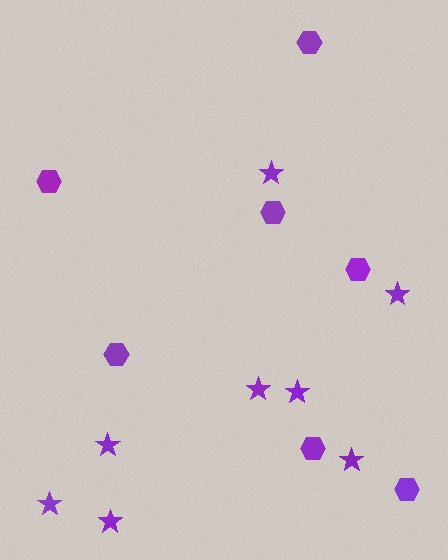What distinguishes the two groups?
There are 2 groups: one group of stars (8) and one group of hexagons (7).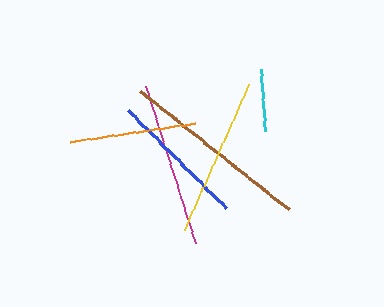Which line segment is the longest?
The brown line is the longest at approximately 191 pixels.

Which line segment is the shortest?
The cyan line is the shortest at approximately 62 pixels.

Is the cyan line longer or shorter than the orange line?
The orange line is longer than the cyan line.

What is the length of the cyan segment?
The cyan segment is approximately 62 pixels long.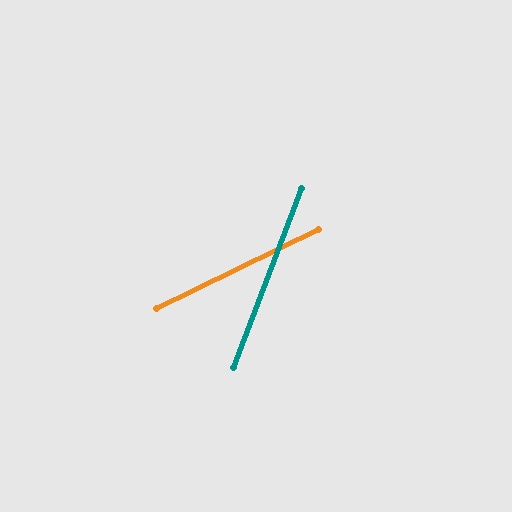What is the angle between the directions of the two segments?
Approximately 43 degrees.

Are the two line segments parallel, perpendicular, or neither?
Neither parallel nor perpendicular — they differ by about 43°.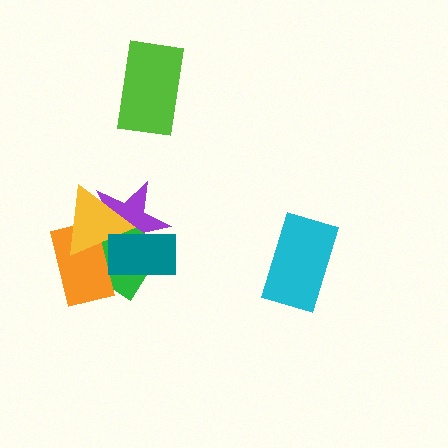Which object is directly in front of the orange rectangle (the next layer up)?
The yellow triangle is directly in front of the orange rectangle.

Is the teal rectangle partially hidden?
No, no other shape covers it.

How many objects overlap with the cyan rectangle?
0 objects overlap with the cyan rectangle.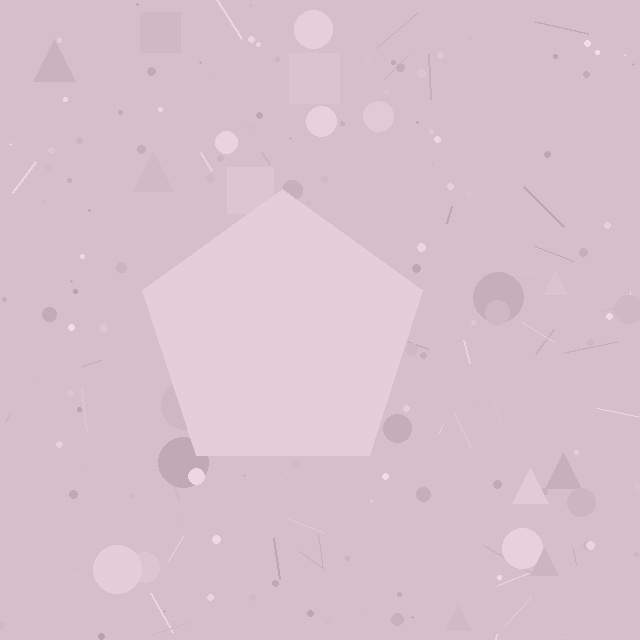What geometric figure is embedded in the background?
A pentagon is embedded in the background.